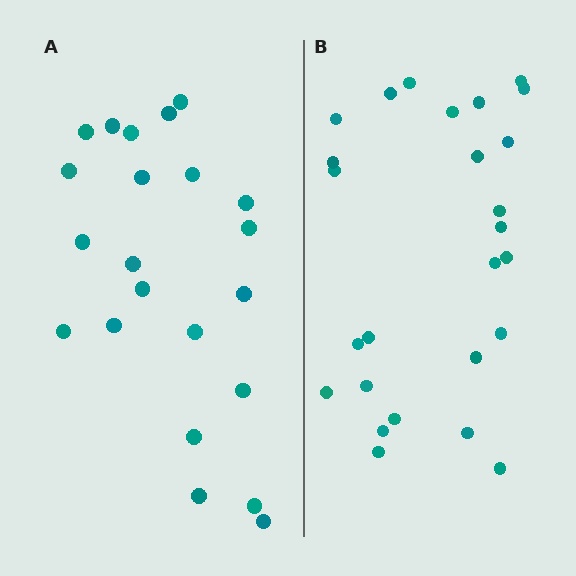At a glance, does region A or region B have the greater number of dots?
Region B (the right region) has more dots.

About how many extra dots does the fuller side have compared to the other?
Region B has about 4 more dots than region A.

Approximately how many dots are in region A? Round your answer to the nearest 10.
About 20 dots. (The exact count is 22, which rounds to 20.)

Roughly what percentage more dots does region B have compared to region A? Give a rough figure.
About 20% more.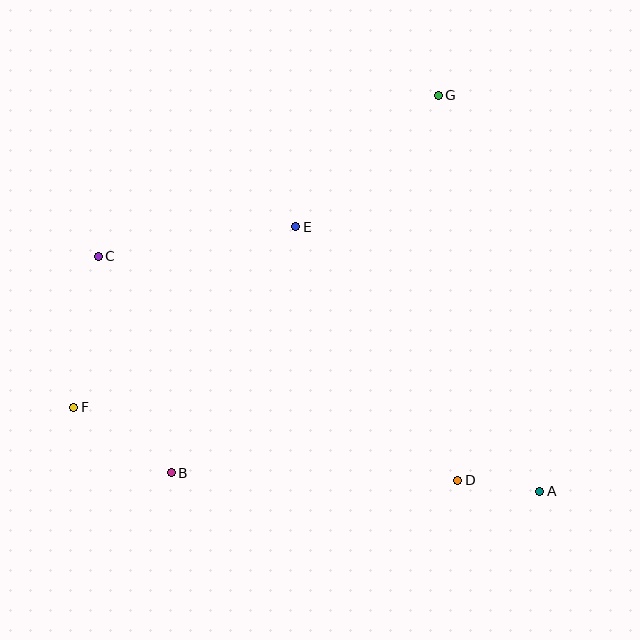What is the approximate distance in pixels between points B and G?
The distance between B and G is approximately 462 pixels.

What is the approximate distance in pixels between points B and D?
The distance between B and D is approximately 287 pixels.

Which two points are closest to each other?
Points A and D are closest to each other.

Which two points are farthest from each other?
Points A and C are farthest from each other.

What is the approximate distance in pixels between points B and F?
The distance between B and F is approximately 117 pixels.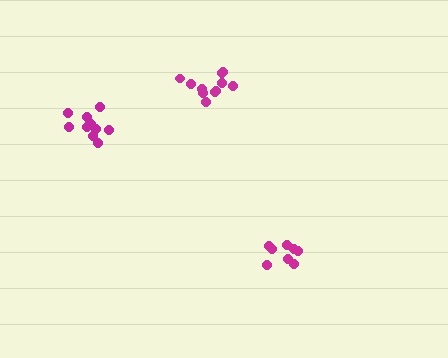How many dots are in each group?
Group 1: 11 dots, Group 2: 8 dots, Group 3: 11 dots (30 total).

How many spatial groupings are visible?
There are 3 spatial groupings.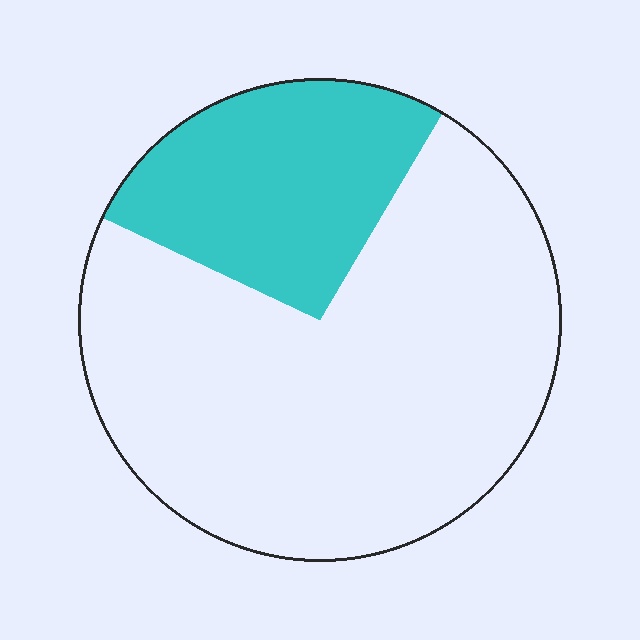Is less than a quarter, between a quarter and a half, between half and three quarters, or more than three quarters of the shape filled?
Between a quarter and a half.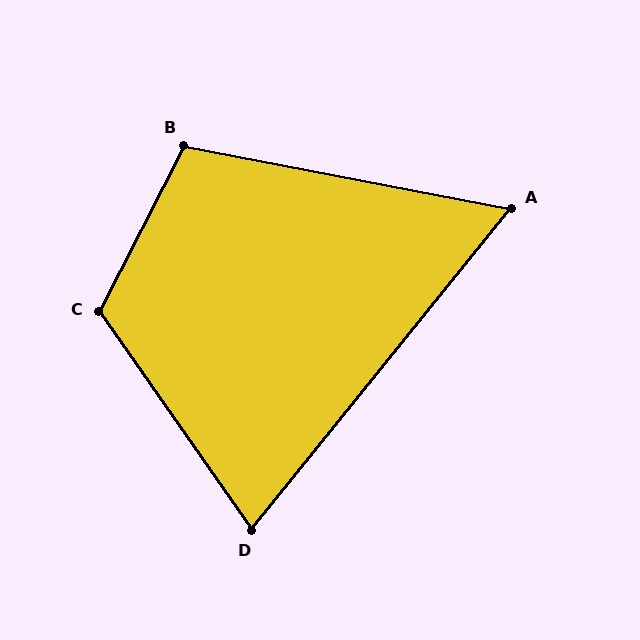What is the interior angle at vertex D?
Approximately 74 degrees (acute).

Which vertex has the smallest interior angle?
A, at approximately 62 degrees.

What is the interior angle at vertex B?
Approximately 106 degrees (obtuse).